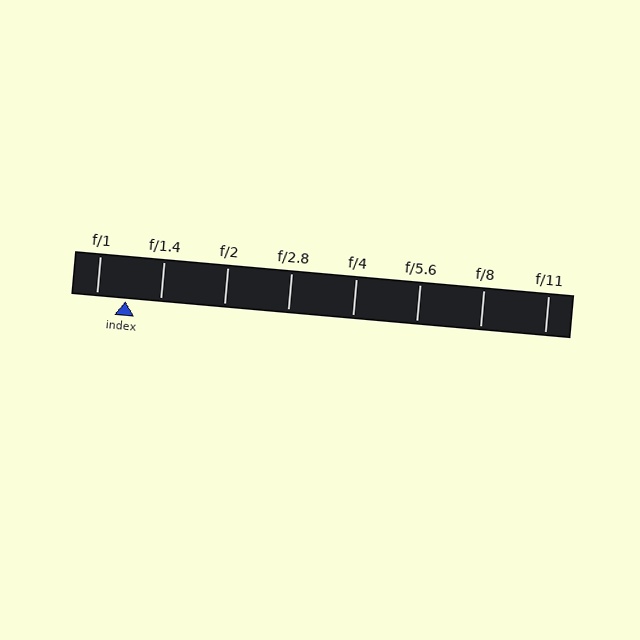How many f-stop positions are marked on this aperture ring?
There are 8 f-stop positions marked.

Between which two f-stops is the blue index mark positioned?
The index mark is between f/1 and f/1.4.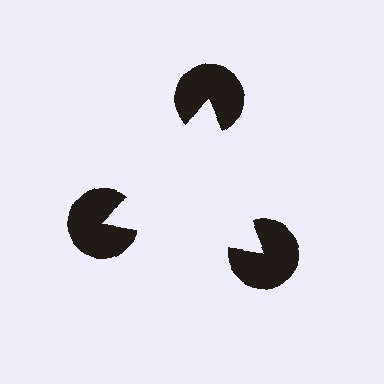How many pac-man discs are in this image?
There are 3 — one at each vertex of the illusory triangle.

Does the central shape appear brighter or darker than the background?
It typically appears slightly brighter than the background, even though no actual brightness change is drawn.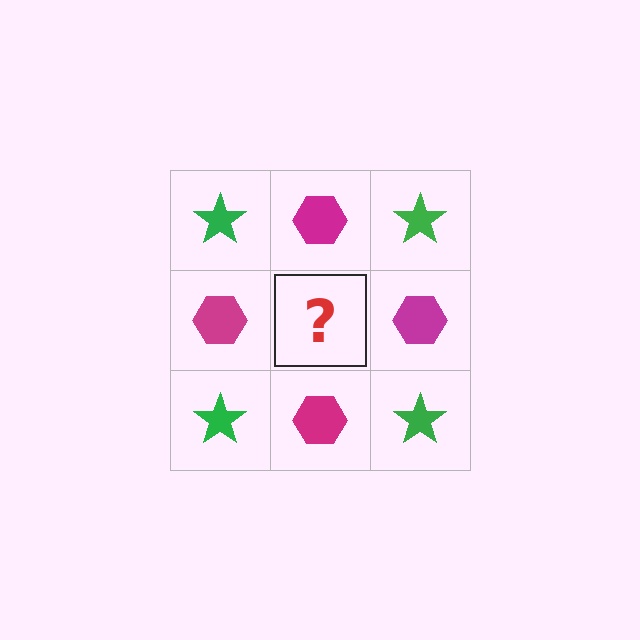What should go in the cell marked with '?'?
The missing cell should contain a green star.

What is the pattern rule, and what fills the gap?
The rule is that it alternates green star and magenta hexagon in a checkerboard pattern. The gap should be filled with a green star.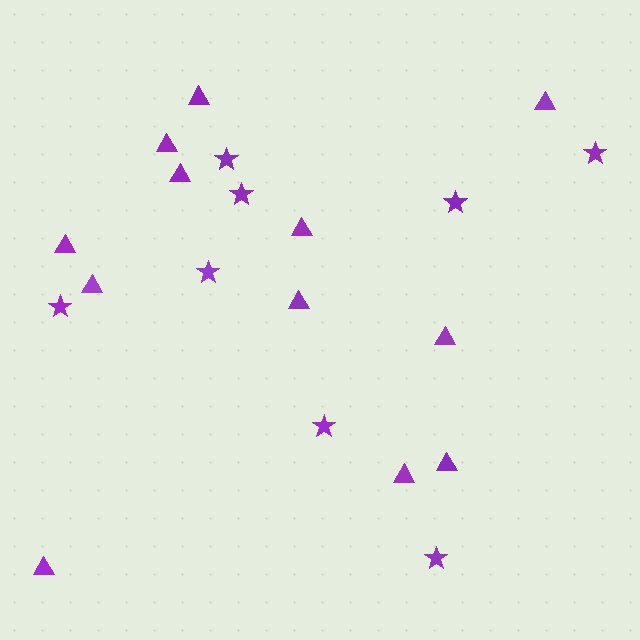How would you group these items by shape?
There are 2 groups: one group of triangles (12) and one group of stars (8).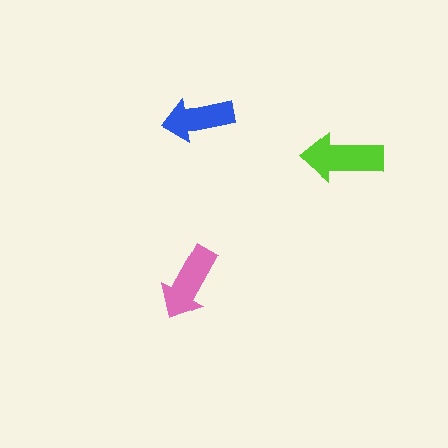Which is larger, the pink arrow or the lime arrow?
The lime one.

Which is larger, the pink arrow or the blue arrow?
The pink one.